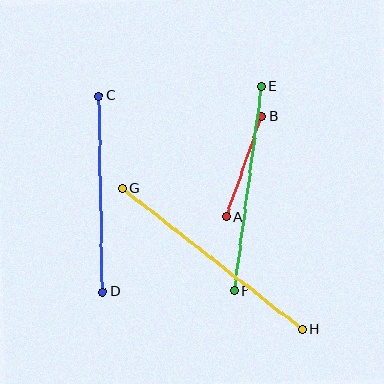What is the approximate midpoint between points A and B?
The midpoint is at approximately (244, 167) pixels.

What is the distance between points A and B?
The distance is approximately 106 pixels.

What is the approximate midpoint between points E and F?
The midpoint is at approximately (248, 188) pixels.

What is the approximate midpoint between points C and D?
The midpoint is at approximately (101, 194) pixels.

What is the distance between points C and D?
The distance is approximately 196 pixels.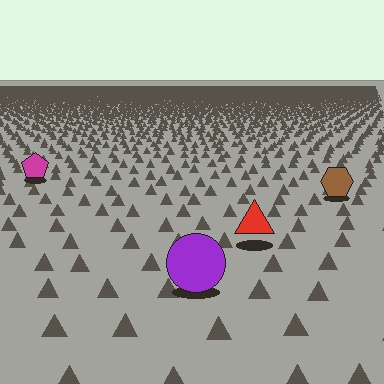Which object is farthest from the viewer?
The magenta pentagon is farthest from the viewer. It appears smaller and the ground texture around it is denser.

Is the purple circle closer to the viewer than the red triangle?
Yes. The purple circle is closer — you can tell from the texture gradient: the ground texture is coarser near it.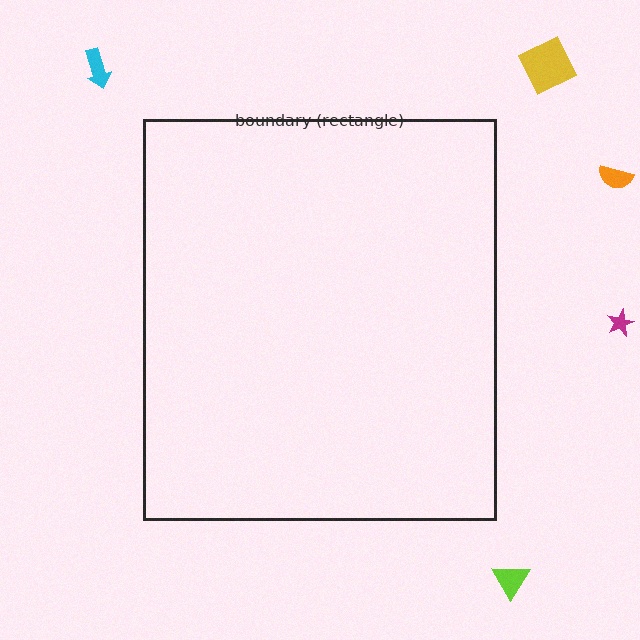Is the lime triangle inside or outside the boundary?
Outside.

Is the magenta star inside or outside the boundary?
Outside.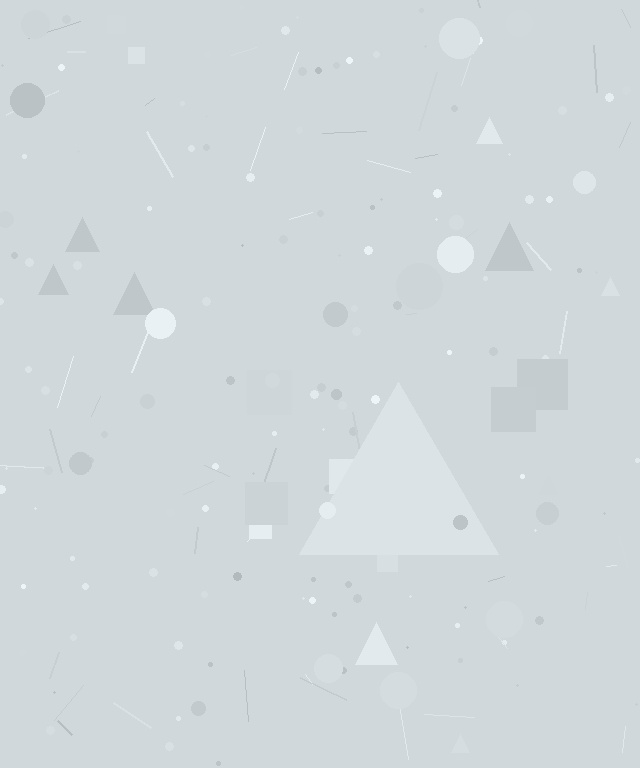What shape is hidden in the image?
A triangle is hidden in the image.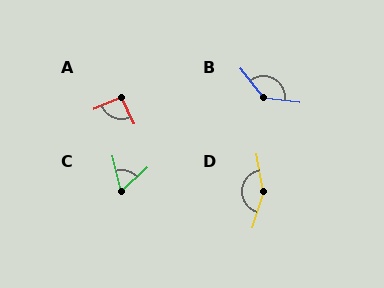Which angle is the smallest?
C, at approximately 61 degrees.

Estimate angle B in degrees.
Approximately 135 degrees.